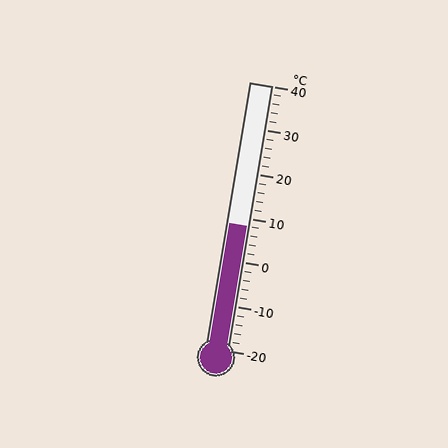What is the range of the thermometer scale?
The thermometer scale ranges from -20°C to 40°C.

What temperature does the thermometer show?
The thermometer shows approximately 8°C.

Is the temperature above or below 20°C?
The temperature is below 20°C.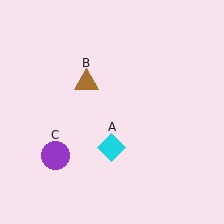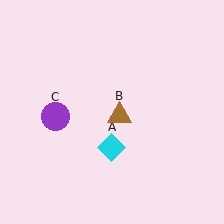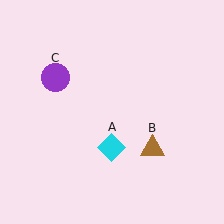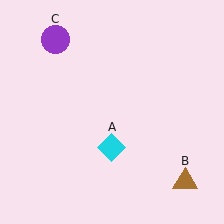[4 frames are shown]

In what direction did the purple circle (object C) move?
The purple circle (object C) moved up.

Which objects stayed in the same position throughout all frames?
Cyan diamond (object A) remained stationary.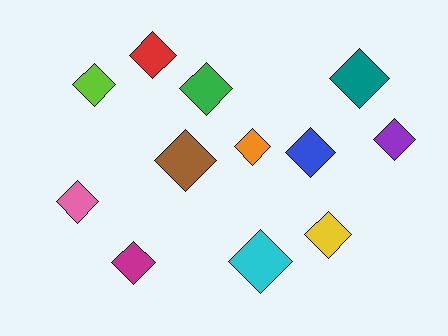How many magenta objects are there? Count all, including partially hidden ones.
There is 1 magenta object.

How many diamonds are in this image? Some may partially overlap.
There are 12 diamonds.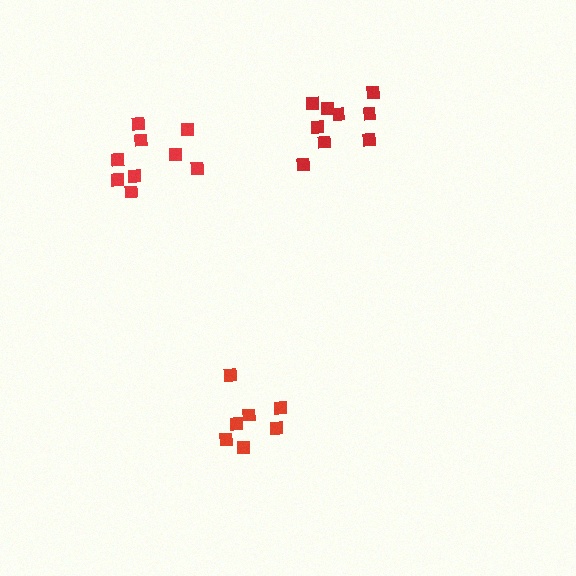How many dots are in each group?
Group 1: 9 dots, Group 2: 9 dots, Group 3: 7 dots (25 total).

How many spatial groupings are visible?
There are 3 spatial groupings.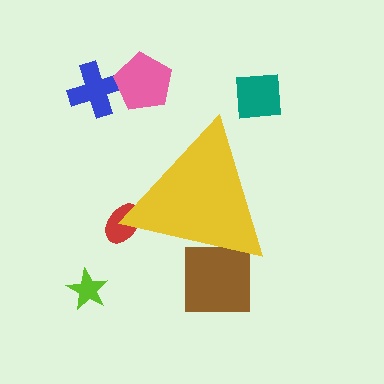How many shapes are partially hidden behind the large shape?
2 shapes are partially hidden.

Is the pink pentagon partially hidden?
No, the pink pentagon is fully visible.